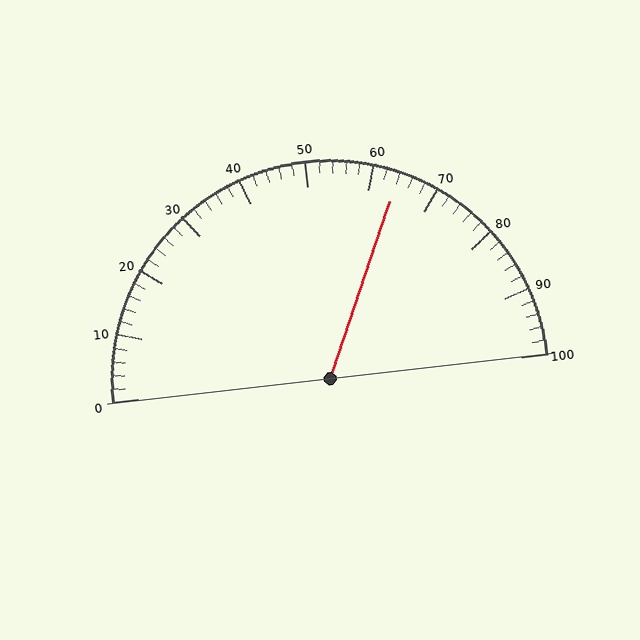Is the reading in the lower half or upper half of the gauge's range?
The reading is in the upper half of the range (0 to 100).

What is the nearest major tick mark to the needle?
The nearest major tick mark is 60.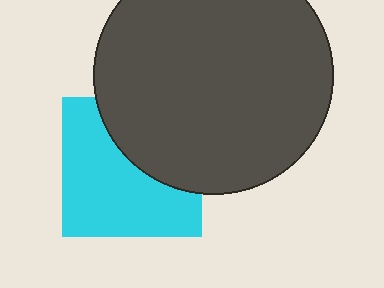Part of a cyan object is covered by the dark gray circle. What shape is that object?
It is a square.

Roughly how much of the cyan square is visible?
About half of it is visible (roughly 62%).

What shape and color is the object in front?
The object in front is a dark gray circle.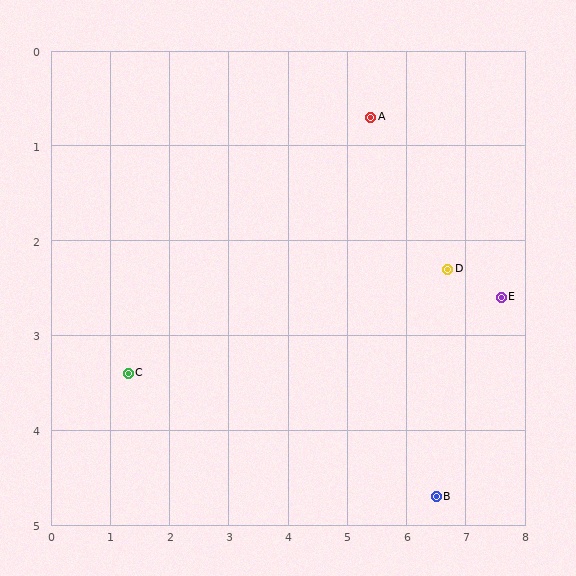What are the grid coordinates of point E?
Point E is at approximately (7.6, 2.6).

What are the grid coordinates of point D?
Point D is at approximately (6.7, 2.3).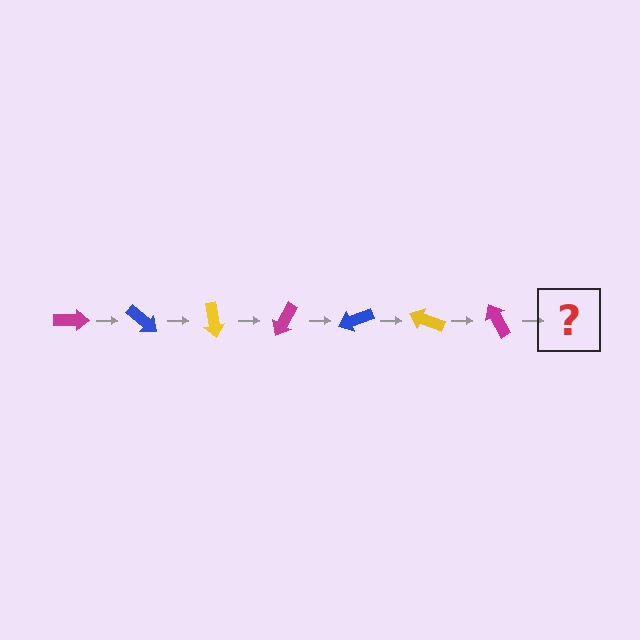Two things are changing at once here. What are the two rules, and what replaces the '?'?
The two rules are that it rotates 40 degrees each step and the color cycles through magenta, blue, and yellow. The '?' should be a blue arrow, rotated 280 degrees from the start.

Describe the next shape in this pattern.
It should be a blue arrow, rotated 280 degrees from the start.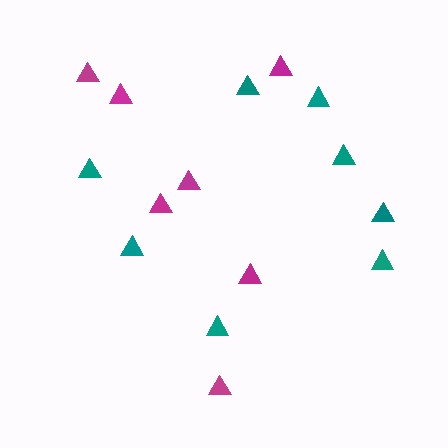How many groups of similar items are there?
There are 2 groups: one group of teal triangles (8) and one group of magenta triangles (7).